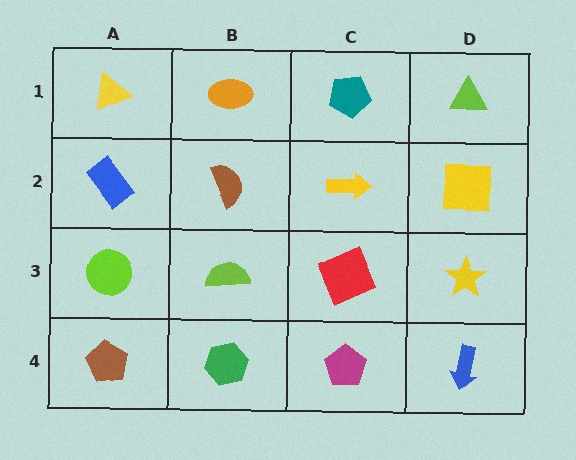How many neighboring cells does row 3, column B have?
4.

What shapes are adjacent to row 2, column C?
A teal pentagon (row 1, column C), a red square (row 3, column C), a brown semicircle (row 2, column B), a yellow square (row 2, column D).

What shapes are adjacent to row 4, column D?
A yellow star (row 3, column D), a magenta pentagon (row 4, column C).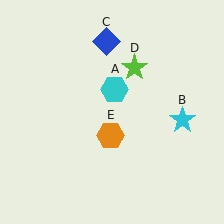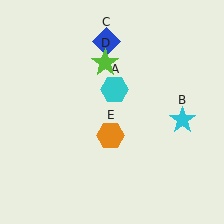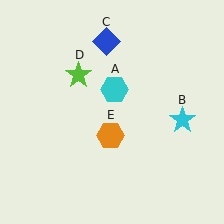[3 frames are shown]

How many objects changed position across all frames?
1 object changed position: lime star (object D).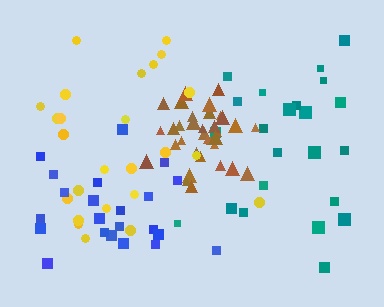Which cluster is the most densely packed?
Brown.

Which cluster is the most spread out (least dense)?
Teal.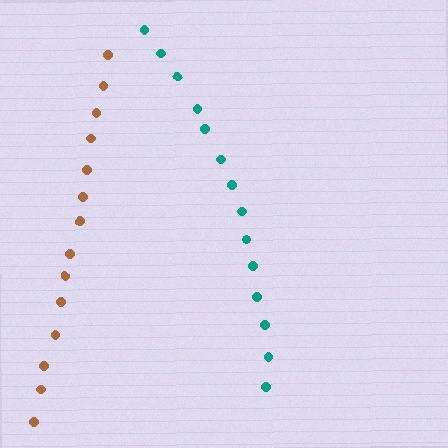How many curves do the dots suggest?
There are 2 distinct paths.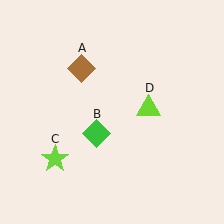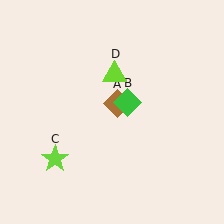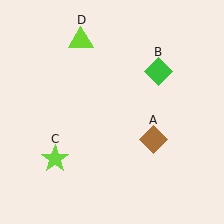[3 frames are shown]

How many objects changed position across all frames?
3 objects changed position: brown diamond (object A), green diamond (object B), lime triangle (object D).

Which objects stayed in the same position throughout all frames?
Lime star (object C) remained stationary.